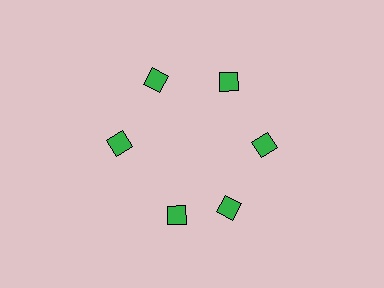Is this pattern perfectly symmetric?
No. The 6 green diamonds are arranged in a ring, but one element near the 7 o'clock position is rotated out of alignment along the ring, breaking the 6-fold rotational symmetry.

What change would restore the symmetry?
The symmetry would be restored by rotating it back into even spacing with its neighbors so that all 6 diamonds sit at equal angles and equal distance from the center.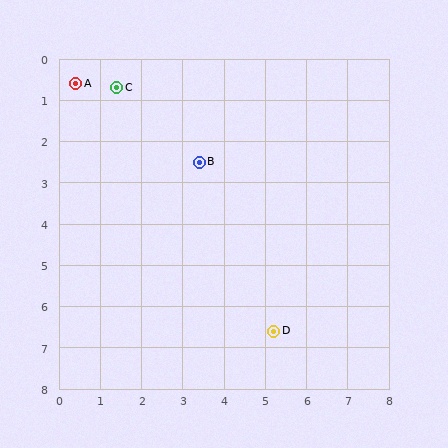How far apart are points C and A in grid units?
Points C and A are about 1.0 grid units apart.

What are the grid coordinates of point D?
Point D is at approximately (5.2, 6.6).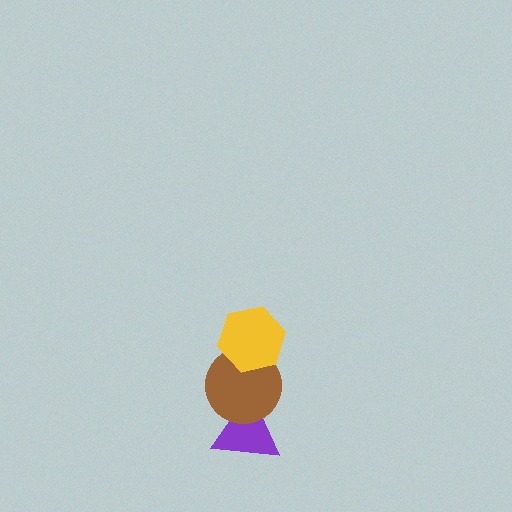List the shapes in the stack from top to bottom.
From top to bottom: the yellow hexagon, the brown circle, the purple triangle.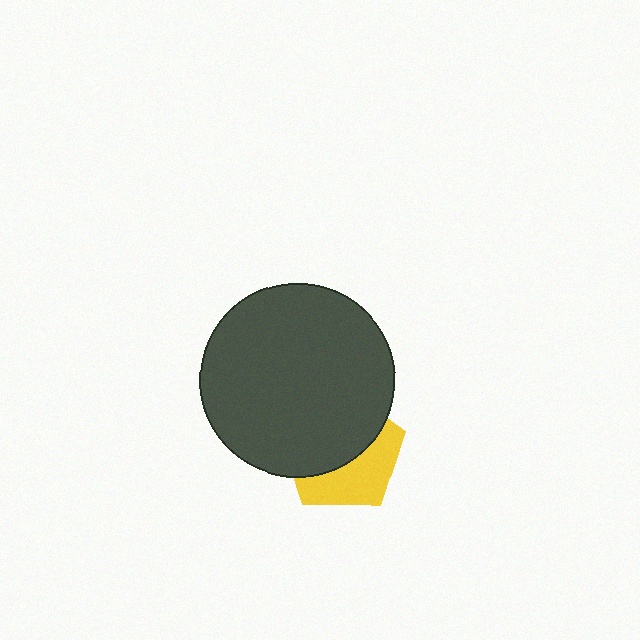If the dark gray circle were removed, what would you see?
You would see the complete yellow pentagon.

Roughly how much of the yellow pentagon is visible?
A small part of it is visible (roughly 43%).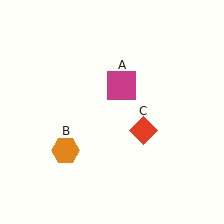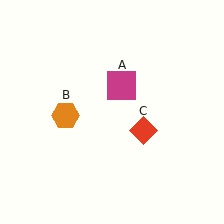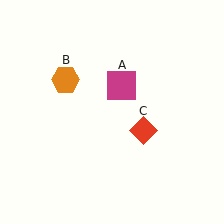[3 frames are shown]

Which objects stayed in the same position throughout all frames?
Magenta square (object A) and red diamond (object C) remained stationary.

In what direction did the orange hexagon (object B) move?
The orange hexagon (object B) moved up.